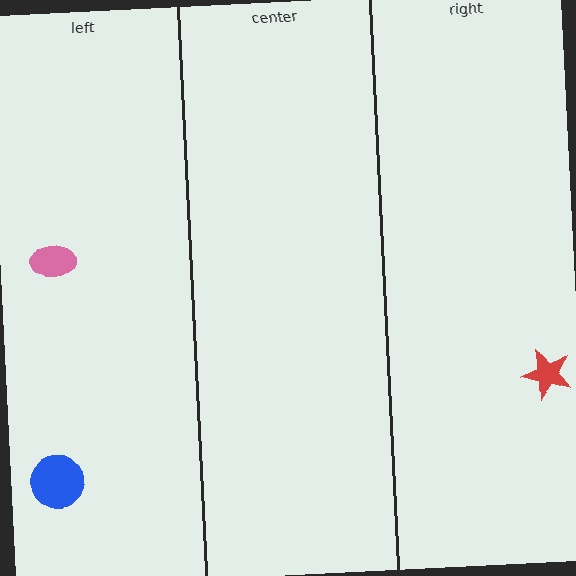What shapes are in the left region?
The pink ellipse, the blue circle.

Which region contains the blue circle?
The left region.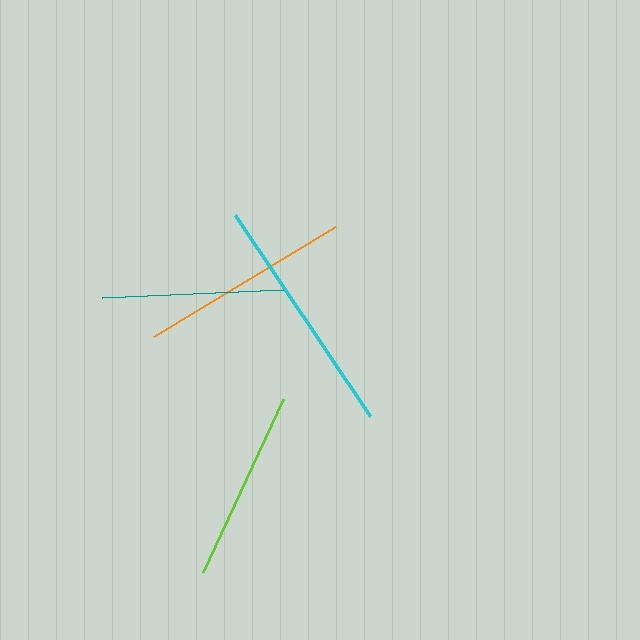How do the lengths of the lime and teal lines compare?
The lime and teal lines are approximately the same length.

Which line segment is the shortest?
The teal line is the shortest at approximately 181 pixels.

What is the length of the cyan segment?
The cyan segment is approximately 242 pixels long.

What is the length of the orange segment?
The orange segment is approximately 213 pixels long.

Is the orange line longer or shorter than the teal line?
The orange line is longer than the teal line.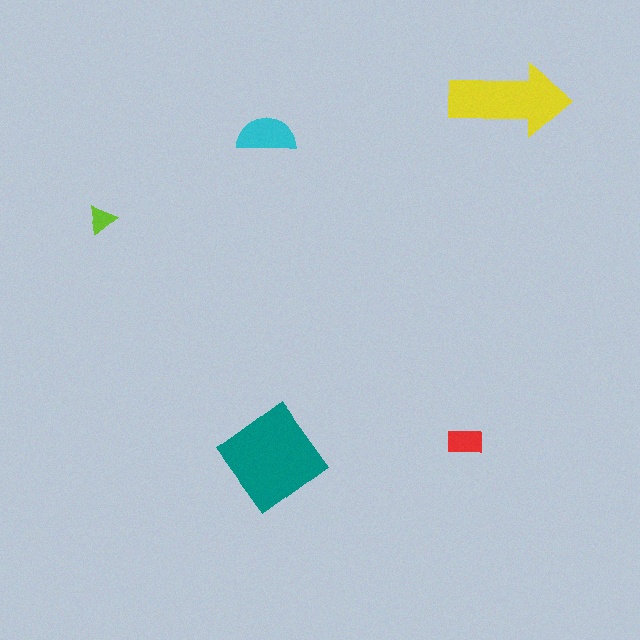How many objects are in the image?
There are 5 objects in the image.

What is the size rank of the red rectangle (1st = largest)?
4th.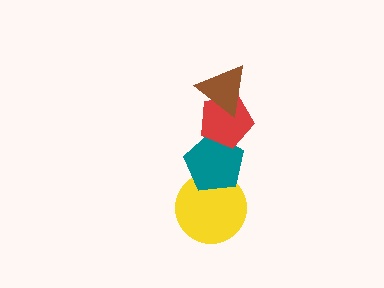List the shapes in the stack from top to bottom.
From top to bottom: the brown triangle, the red pentagon, the teal pentagon, the yellow circle.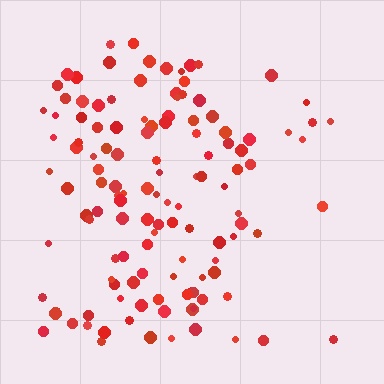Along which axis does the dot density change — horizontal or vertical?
Horizontal.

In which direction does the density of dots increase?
From right to left, with the left side densest.